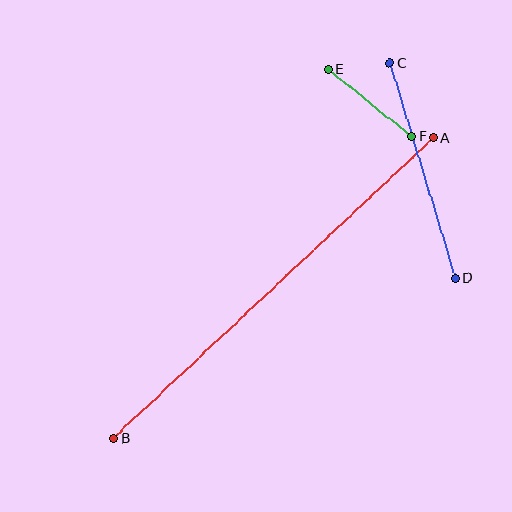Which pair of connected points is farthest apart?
Points A and B are farthest apart.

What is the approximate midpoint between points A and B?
The midpoint is at approximately (274, 288) pixels.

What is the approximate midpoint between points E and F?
The midpoint is at approximately (370, 103) pixels.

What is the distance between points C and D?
The distance is approximately 225 pixels.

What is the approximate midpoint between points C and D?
The midpoint is at approximately (422, 171) pixels.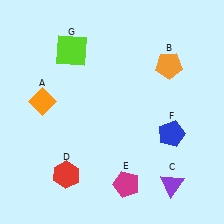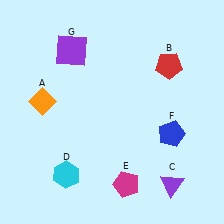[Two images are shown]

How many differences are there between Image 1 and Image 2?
There are 3 differences between the two images.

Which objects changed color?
B changed from orange to red. D changed from red to cyan. G changed from lime to purple.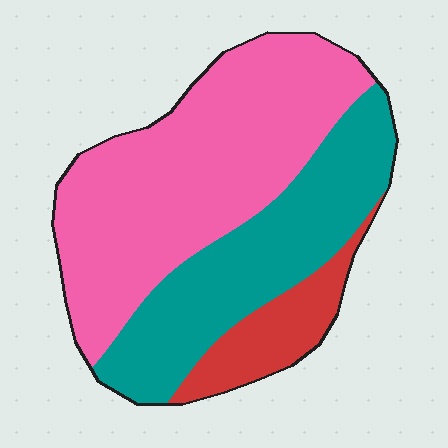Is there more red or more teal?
Teal.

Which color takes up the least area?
Red, at roughly 10%.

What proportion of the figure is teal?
Teal covers 34% of the figure.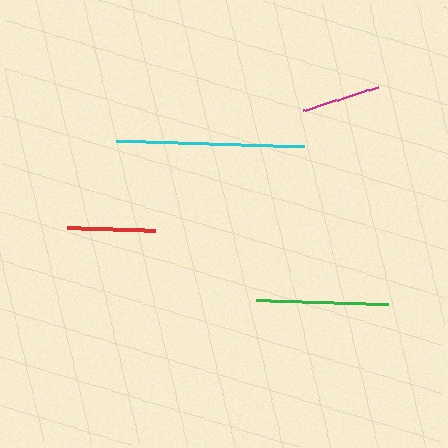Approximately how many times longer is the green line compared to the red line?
The green line is approximately 1.5 times the length of the red line.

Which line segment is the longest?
The cyan line is the longest at approximately 189 pixels.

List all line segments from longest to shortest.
From longest to shortest: cyan, green, red, magenta.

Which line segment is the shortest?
The magenta line is the shortest at approximately 80 pixels.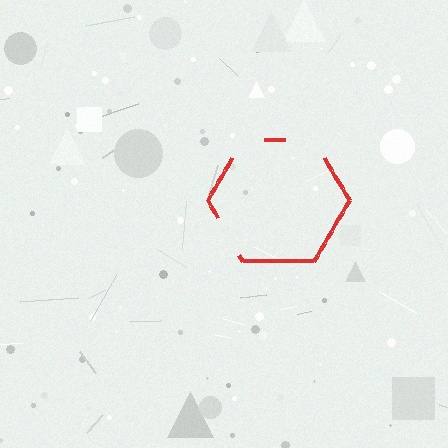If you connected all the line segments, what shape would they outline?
They would outline a hexagon.